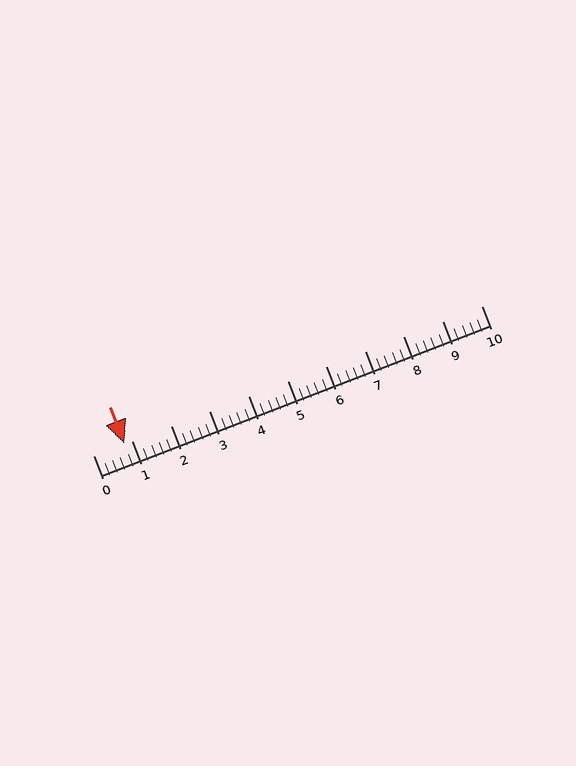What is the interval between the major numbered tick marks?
The major tick marks are spaced 1 units apart.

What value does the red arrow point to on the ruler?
The red arrow points to approximately 0.8.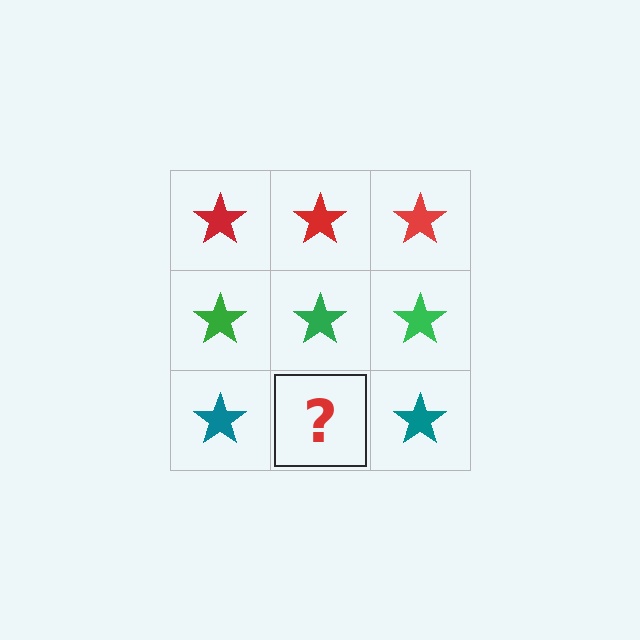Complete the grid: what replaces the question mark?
The question mark should be replaced with a teal star.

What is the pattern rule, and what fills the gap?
The rule is that each row has a consistent color. The gap should be filled with a teal star.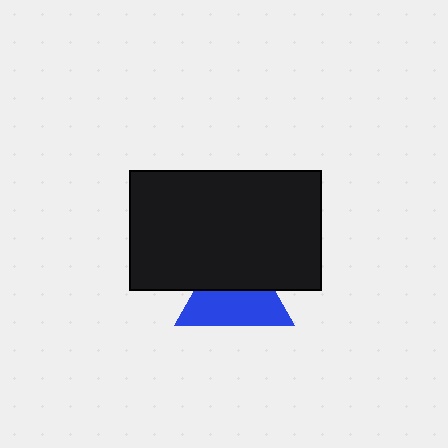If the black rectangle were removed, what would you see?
You would see the complete blue triangle.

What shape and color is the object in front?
The object in front is a black rectangle.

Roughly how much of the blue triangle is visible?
About half of it is visible (roughly 54%).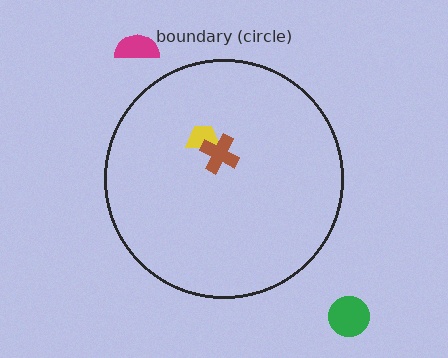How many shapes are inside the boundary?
2 inside, 2 outside.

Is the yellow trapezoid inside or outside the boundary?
Inside.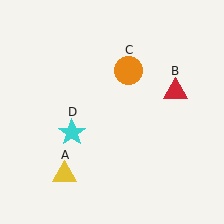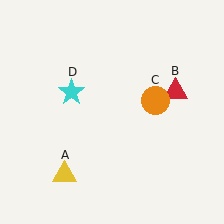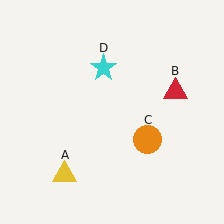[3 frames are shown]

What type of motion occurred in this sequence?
The orange circle (object C), cyan star (object D) rotated clockwise around the center of the scene.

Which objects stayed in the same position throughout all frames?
Yellow triangle (object A) and red triangle (object B) remained stationary.